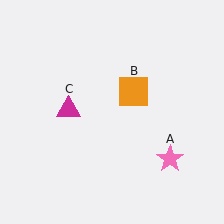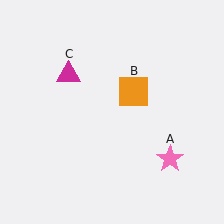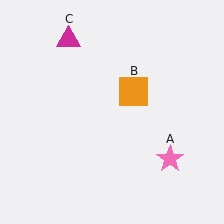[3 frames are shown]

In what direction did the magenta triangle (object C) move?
The magenta triangle (object C) moved up.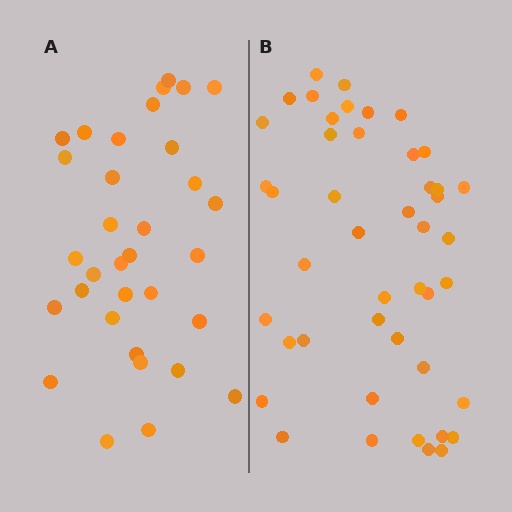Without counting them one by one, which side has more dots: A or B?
Region B (the right region) has more dots.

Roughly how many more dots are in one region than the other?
Region B has roughly 12 or so more dots than region A.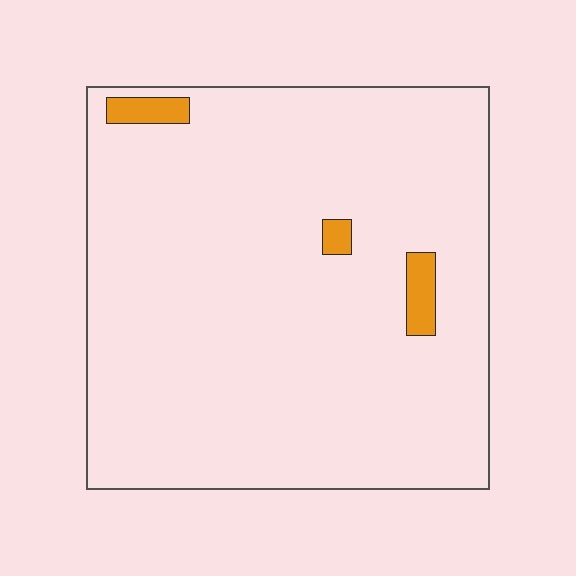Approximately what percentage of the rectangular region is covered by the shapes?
Approximately 5%.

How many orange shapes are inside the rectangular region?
3.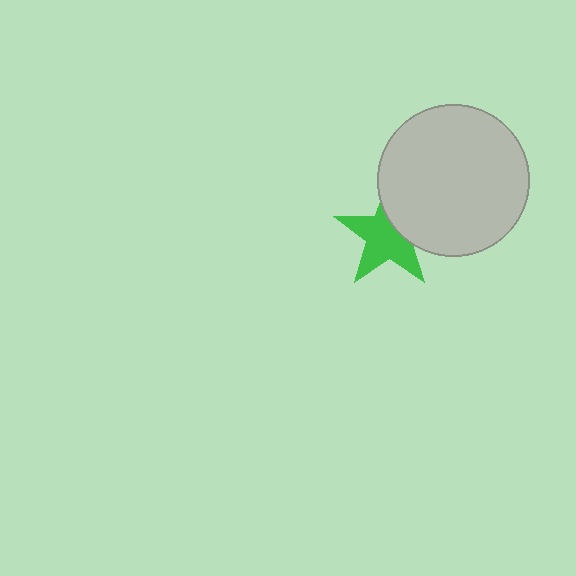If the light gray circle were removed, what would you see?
You would see the complete green star.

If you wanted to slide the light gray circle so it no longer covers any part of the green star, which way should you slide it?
Slide it toward the upper-right — that is the most direct way to separate the two shapes.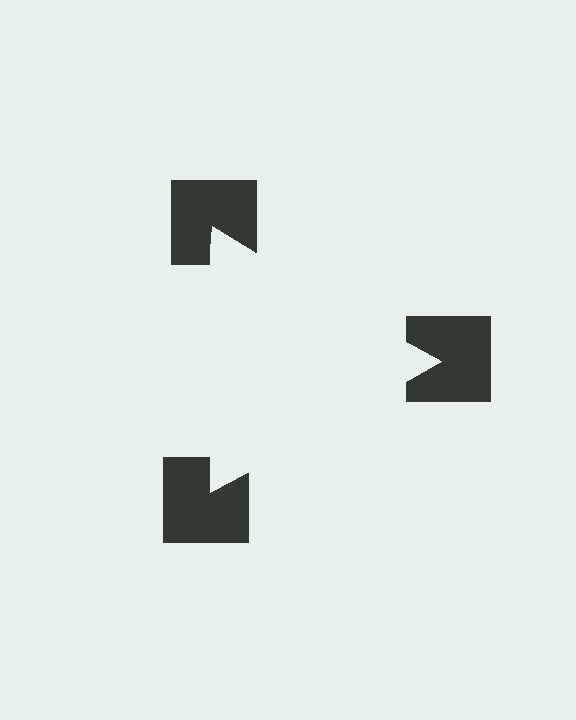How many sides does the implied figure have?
3 sides.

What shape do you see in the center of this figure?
An illusory triangle — its edges are inferred from the aligned wedge cuts in the notched squares, not physically drawn.